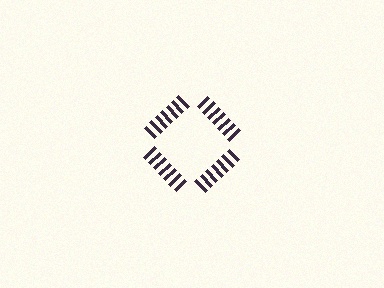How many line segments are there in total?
28 — 7 along each of the 4 edges.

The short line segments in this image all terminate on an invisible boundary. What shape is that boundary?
An illusory square — the line segments terminate on its edges but no continuous stroke is drawn.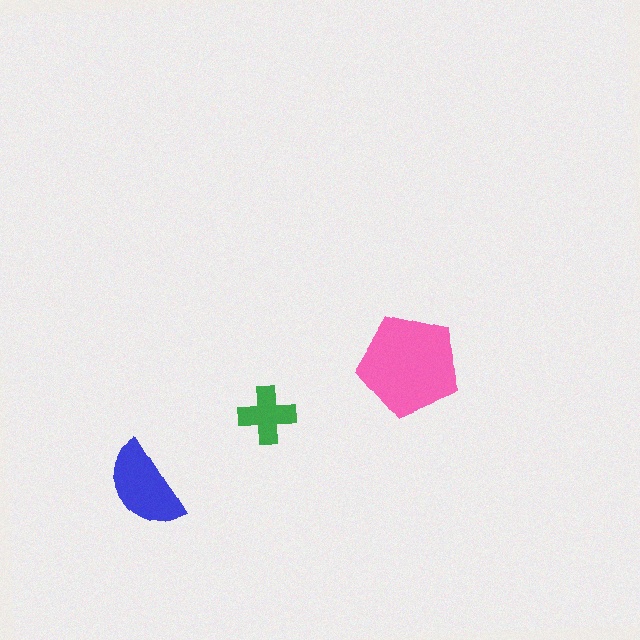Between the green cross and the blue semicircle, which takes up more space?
The blue semicircle.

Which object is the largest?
The pink pentagon.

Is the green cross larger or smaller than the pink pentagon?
Smaller.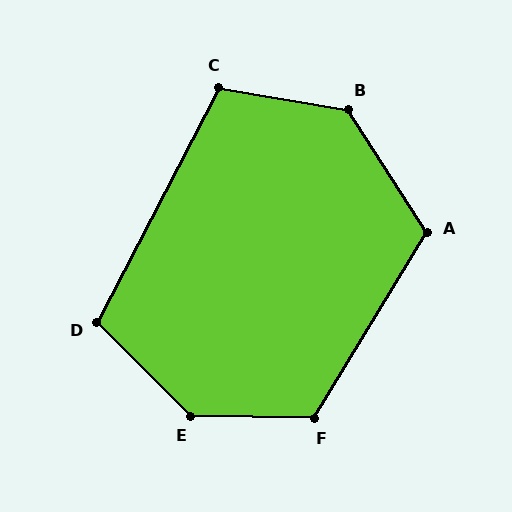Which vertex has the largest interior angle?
E, at approximately 136 degrees.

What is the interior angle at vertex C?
Approximately 107 degrees (obtuse).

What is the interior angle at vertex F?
Approximately 120 degrees (obtuse).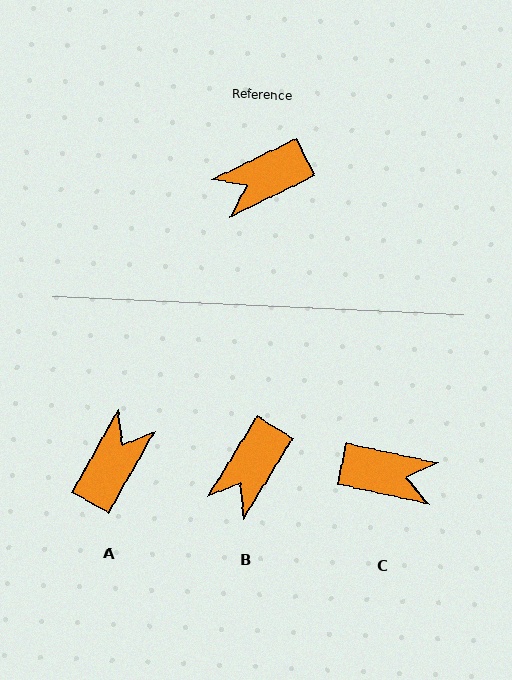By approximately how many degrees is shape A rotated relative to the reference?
Approximately 146 degrees clockwise.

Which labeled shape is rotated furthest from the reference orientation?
A, about 146 degrees away.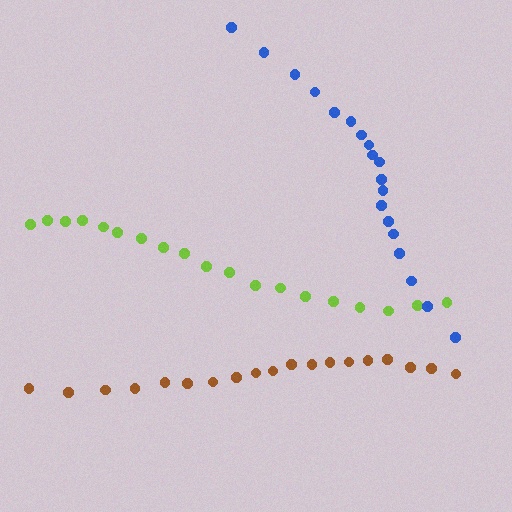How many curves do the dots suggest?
There are 3 distinct paths.